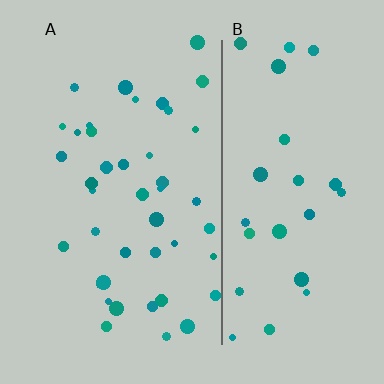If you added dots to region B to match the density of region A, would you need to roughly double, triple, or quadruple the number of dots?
Approximately double.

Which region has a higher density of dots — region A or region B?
A (the left).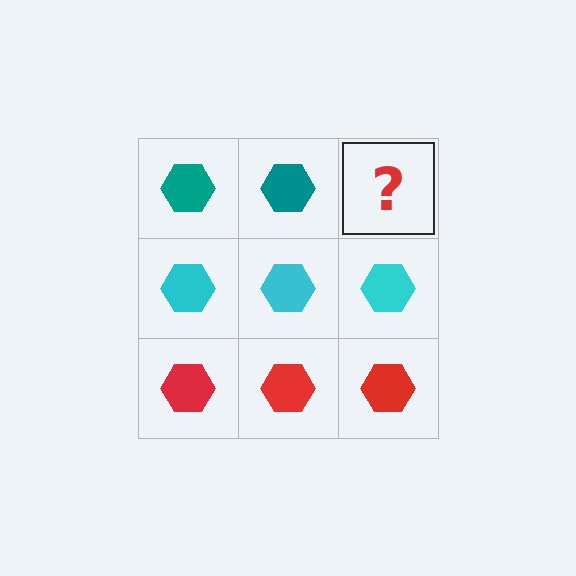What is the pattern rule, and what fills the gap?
The rule is that each row has a consistent color. The gap should be filled with a teal hexagon.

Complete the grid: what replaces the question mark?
The question mark should be replaced with a teal hexagon.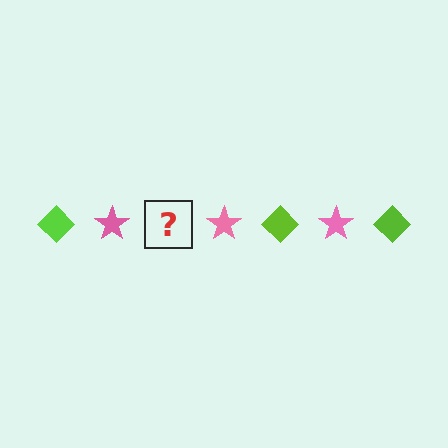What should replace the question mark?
The question mark should be replaced with a lime diamond.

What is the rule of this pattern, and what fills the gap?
The rule is that the pattern alternates between lime diamond and pink star. The gap should be filled with a lime diamond.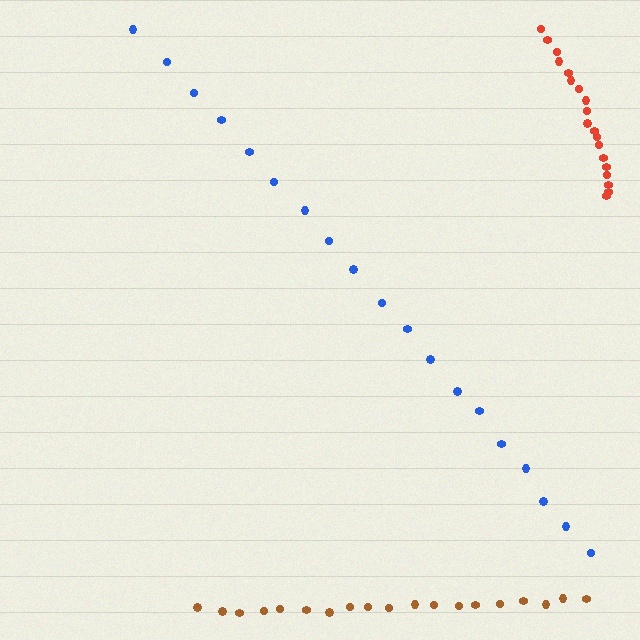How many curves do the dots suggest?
There are 3 distinct paths.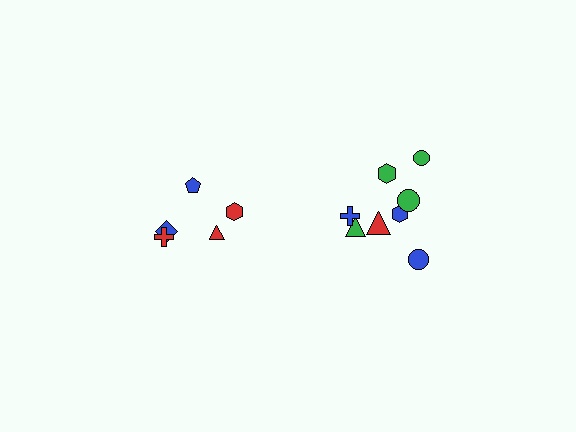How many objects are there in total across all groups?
There are 13 objects.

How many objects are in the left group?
There are 5 objects.